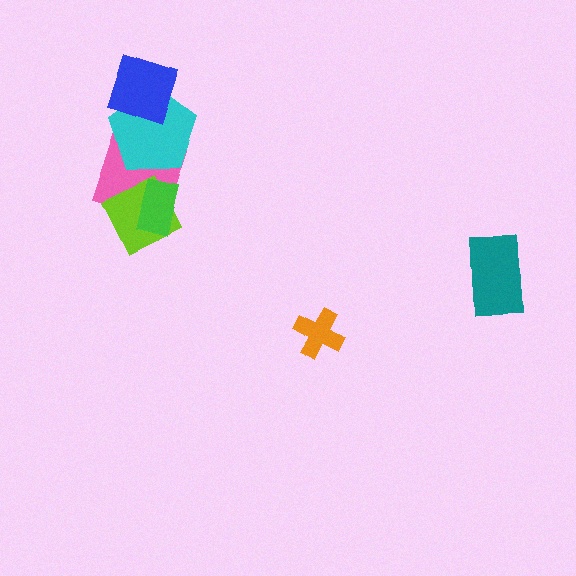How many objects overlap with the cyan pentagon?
2 objects overlap with the cyan pentagon.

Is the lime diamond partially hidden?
Yes, it is partially covered by another shape.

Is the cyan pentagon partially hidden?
Yes, it is partially covered by another shape.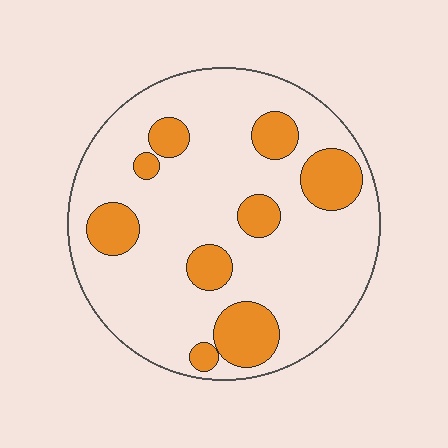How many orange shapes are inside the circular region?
9.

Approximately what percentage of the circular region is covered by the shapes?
Approximately 20%.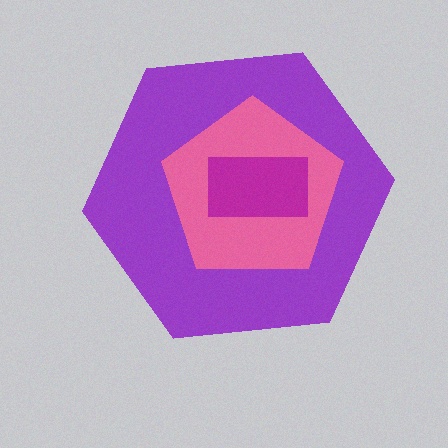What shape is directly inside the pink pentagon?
The magenta rectangle.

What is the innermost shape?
The magenta rectangle.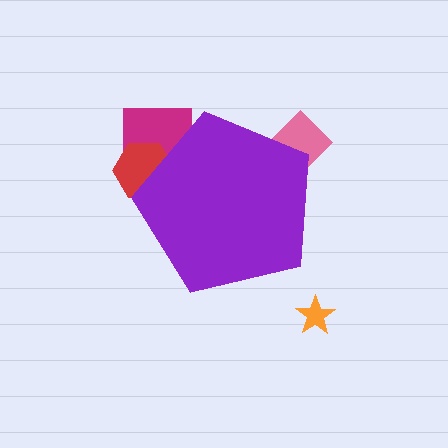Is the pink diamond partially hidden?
Yes, the pink diamond is partially hidden behind the purple pentagon.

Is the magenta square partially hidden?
Yes, the magenta square is partially hidden behind the purple pentagon.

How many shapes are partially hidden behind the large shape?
3 shapes are partially hidden.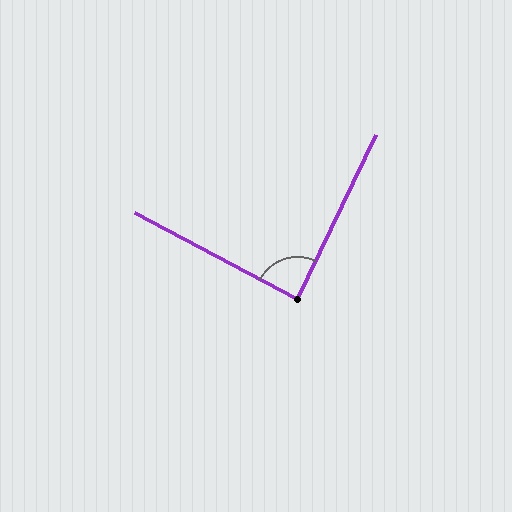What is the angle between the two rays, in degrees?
Approximately 88 degrees.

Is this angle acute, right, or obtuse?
It is approximately a right angle.